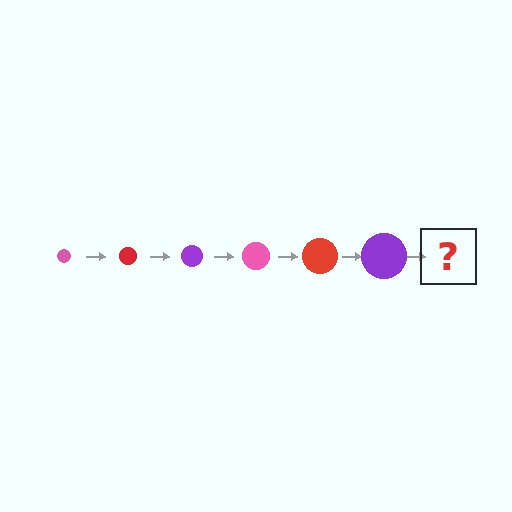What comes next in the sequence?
The next element should be a pink circle, larger than the previous one.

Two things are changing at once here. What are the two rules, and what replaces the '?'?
The two rules are that the circle grows larger each step and the color cycles through pink, red, and purple. The '?' should be a pink circle, larger than the previous one.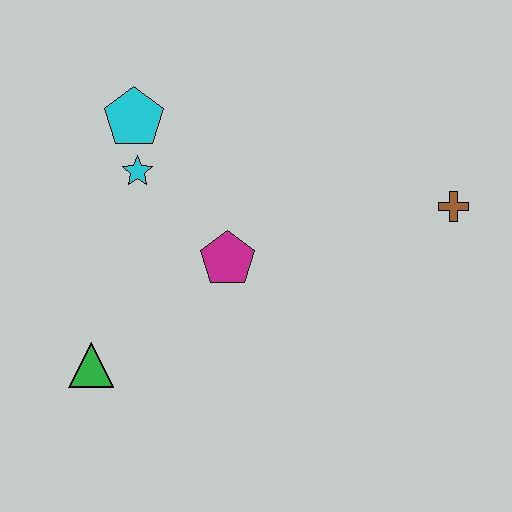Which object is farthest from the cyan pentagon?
The brown cross is farthest from the cyan pentagon.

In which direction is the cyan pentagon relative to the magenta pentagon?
The cyan pentagon is above the magenta pentagon.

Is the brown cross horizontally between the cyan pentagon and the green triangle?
No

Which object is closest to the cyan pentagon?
The cyan star is closest to the cyan pentagon.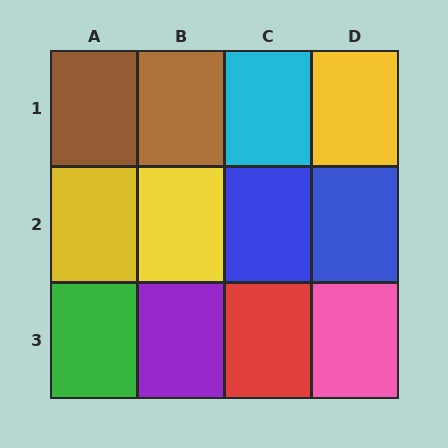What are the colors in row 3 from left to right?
Green, purple, red, pink.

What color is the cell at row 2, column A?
Yellow.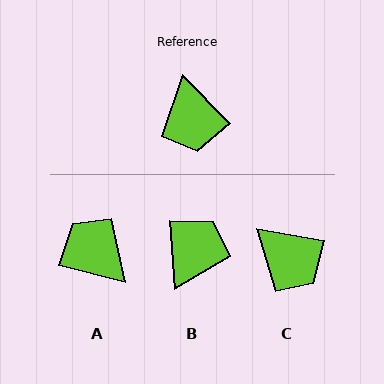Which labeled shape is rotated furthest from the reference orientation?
A, about 149 degrees away.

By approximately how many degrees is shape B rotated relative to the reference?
Approximately 139 degrees counter-clockwise.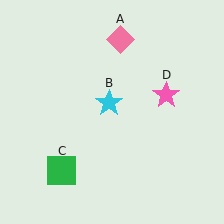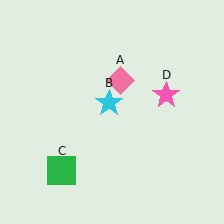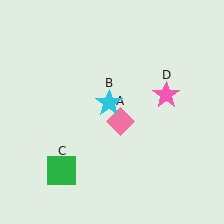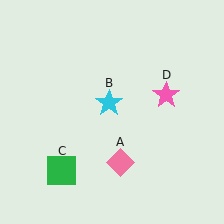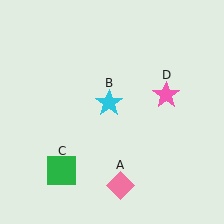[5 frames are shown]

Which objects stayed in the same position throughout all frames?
Cyan star (object B) and green square (object C) and pink star (object D) remained stationary.